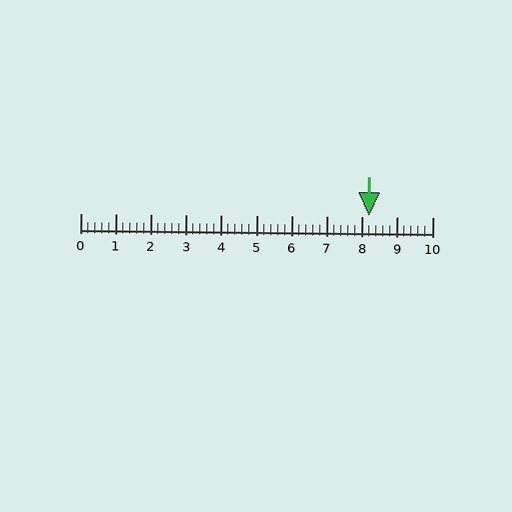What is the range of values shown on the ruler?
The ruler shows values from 0 to 10.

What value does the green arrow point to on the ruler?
The green arrow points to approximately 8.2.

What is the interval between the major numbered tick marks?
The major tick marks are spaced 1 units apart.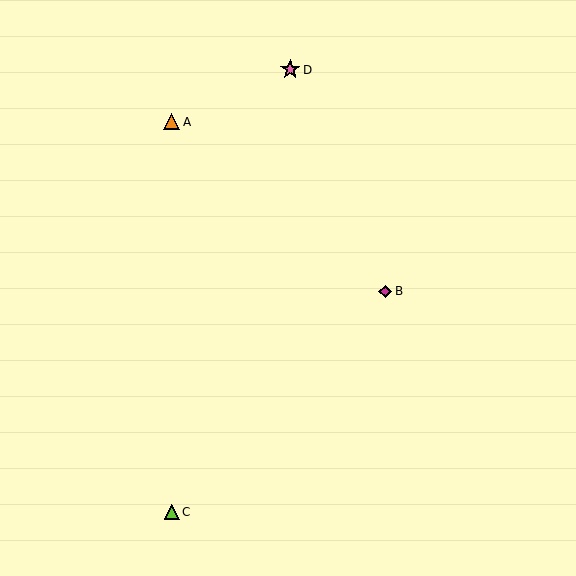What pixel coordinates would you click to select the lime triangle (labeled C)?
Click at (172, 512) to select the lime triangle C.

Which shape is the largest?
The pink star (labeled D) is the largest.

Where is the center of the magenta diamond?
The center of the magenta diamond is at (385, 291).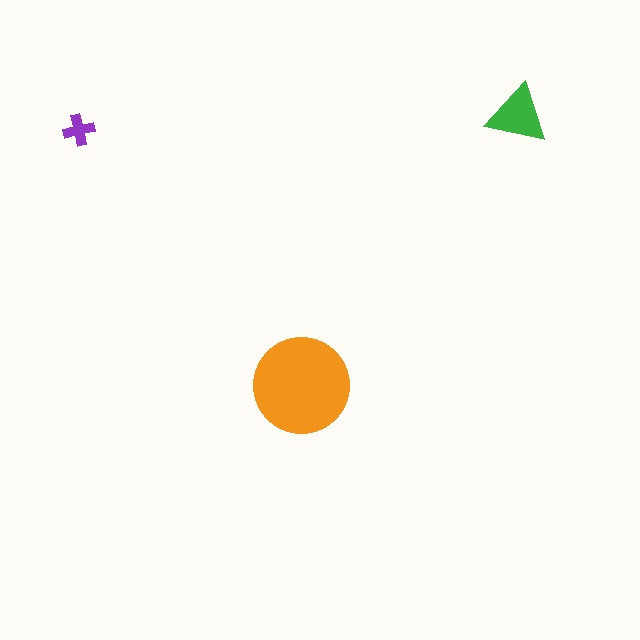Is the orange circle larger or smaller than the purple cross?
Larger.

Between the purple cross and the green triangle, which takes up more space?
The green triangle.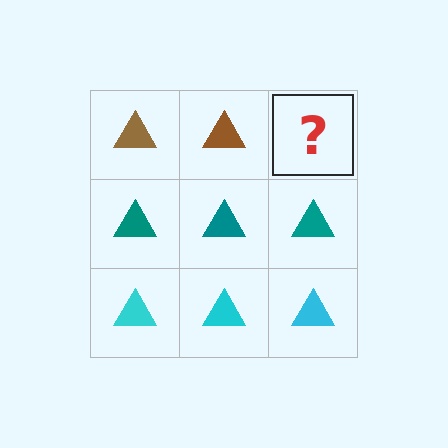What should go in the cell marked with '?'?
The missing cell should contain a brown triangle.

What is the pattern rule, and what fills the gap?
The rule is that each row has a consistent color. The gap should be filled with a brown triangle.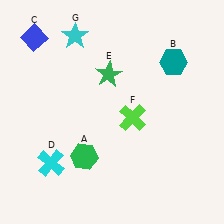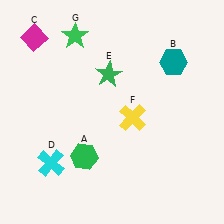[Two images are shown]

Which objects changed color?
C changed from blue to magenta. F changed from lime to yellow. G changed from cyan to green.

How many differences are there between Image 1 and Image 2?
There are 3 differences between the two images.